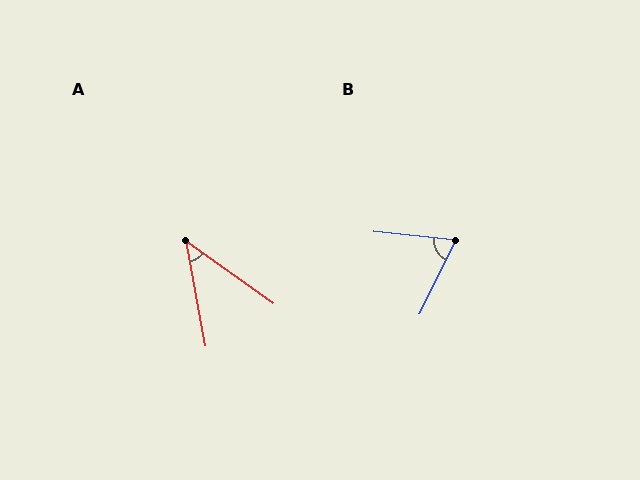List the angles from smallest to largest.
A (44°), B (69°).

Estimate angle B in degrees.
Approximately 69 degrees.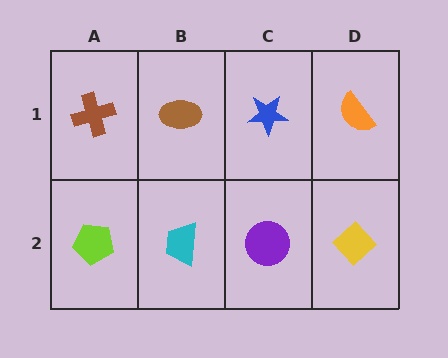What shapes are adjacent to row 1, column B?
A cyan trapezoid (row 2, column B), a brown cross (row 1, column A), a blue star (row 1, column C).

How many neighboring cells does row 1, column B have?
3.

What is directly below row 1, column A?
A lime pentagon.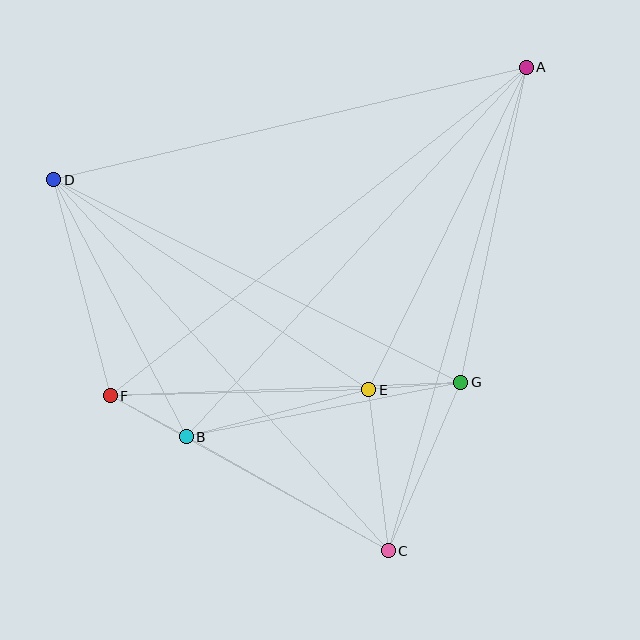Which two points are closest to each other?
Points B and F are closest to each other.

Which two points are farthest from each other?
Points A and F are farthest from each other.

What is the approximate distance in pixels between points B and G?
The distance between B and G is approximately 280 pixels.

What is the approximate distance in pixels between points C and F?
The distance between C and F is approximately 318 pixels.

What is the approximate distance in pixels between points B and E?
The distance between B and E is approximately 189 pixels.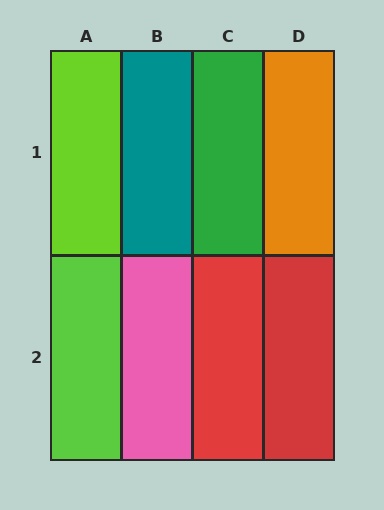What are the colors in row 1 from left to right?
Lime, teal, green, orange.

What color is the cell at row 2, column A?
Lime.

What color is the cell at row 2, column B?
Pink.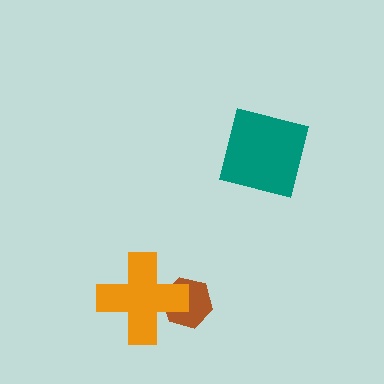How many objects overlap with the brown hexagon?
1 object overlaps with the brown hexagon.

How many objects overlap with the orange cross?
1 object overlaps with the orange cross.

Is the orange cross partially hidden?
No, no other shape covers it.